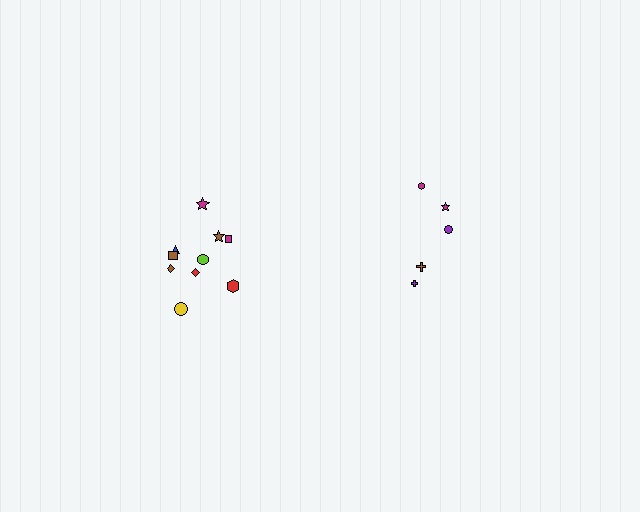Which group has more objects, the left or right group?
The left group.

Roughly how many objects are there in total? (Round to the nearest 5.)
Roughly 15 objects in total.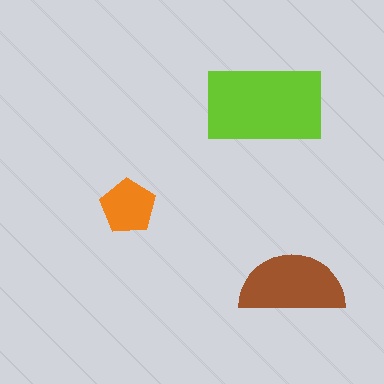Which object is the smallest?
The orange pentagon.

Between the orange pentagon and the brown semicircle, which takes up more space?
The brown semicircle.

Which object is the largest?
The lime rectangle.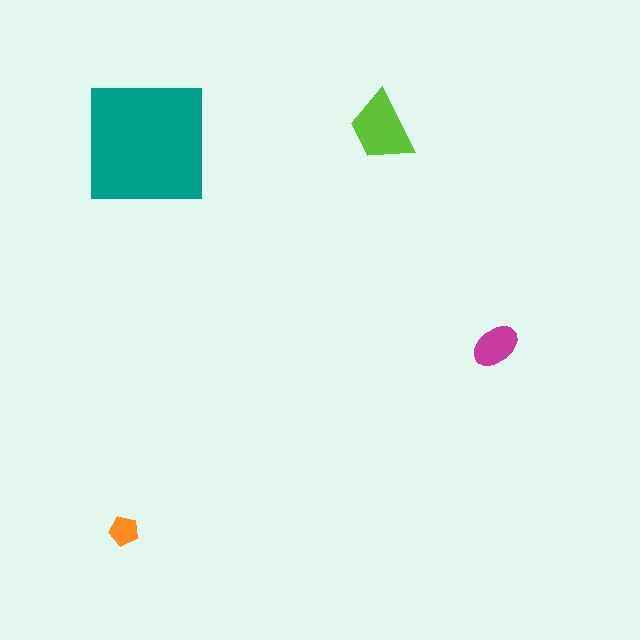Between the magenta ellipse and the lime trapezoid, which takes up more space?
The lime trapezoid.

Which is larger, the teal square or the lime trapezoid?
The teal square.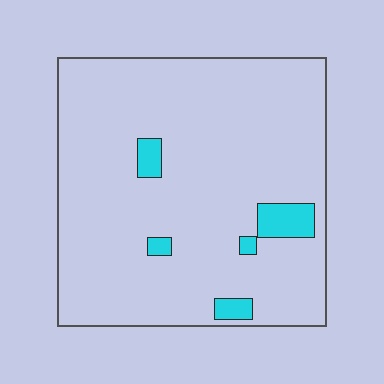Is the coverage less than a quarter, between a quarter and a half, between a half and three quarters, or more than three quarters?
Less than a quarter.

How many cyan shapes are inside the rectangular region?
5.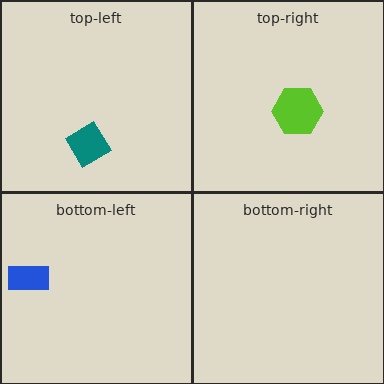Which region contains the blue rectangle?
The bottom-left region.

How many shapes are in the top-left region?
1.